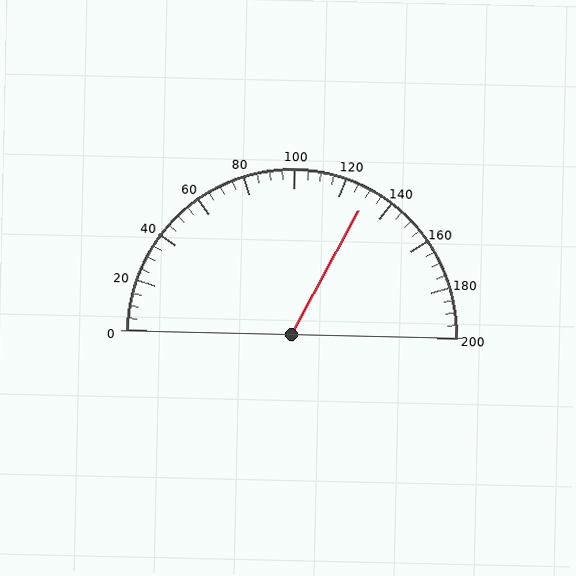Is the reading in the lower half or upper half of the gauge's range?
The reading is in the upper half of the range (0 to 200).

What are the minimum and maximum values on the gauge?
The gauge ranges from 0 to 200.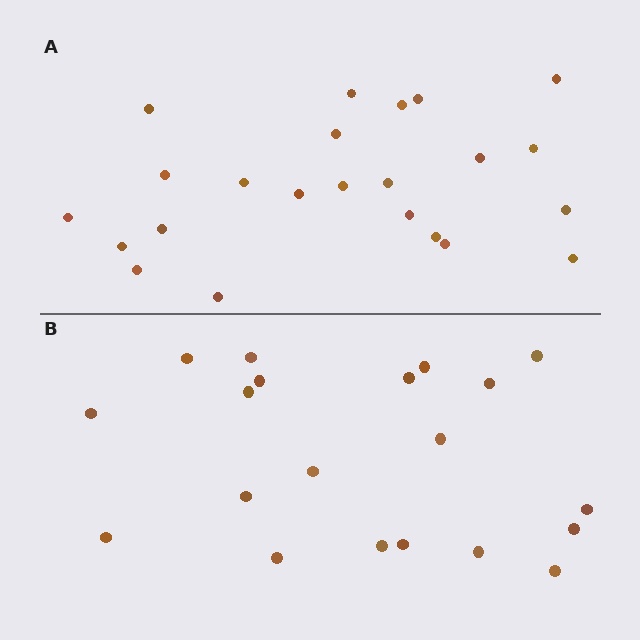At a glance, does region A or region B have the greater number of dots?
Region A (the top region) has more dots.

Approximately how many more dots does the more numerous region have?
Region A has just a few more — roughly 2 or 3 more dots than region B.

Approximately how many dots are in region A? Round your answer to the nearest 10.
About 20 dots. (The exact count is 23, which rounds to 20.)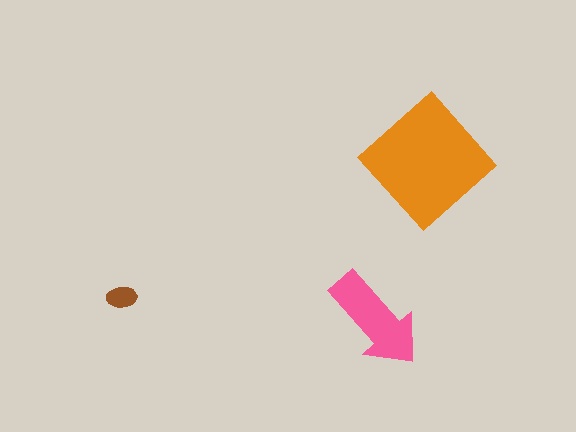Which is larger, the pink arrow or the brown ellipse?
The pink arrow.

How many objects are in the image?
There are 3 objects in the image.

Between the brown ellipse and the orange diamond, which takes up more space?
The orange diamond.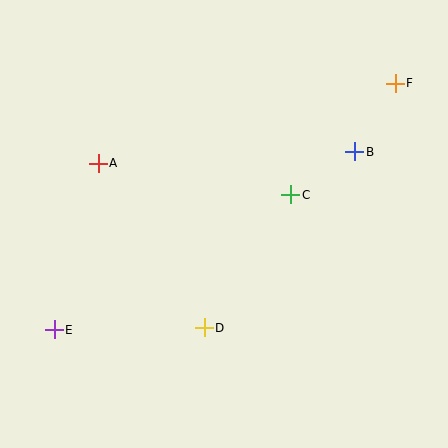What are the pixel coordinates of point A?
Point A is at (98, 163).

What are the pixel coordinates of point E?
Point E is at (54, 330).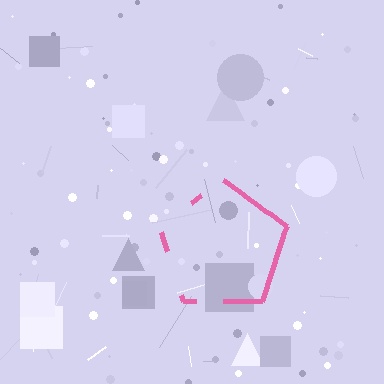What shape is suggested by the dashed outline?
The dashed outline suggests a pentagon.